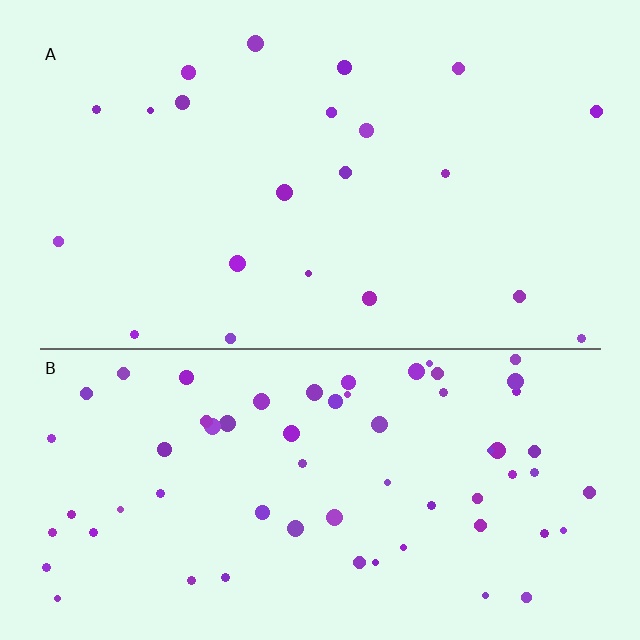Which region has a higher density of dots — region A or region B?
B (the bottom).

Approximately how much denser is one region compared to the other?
Approximately 3.1× — region B over region A.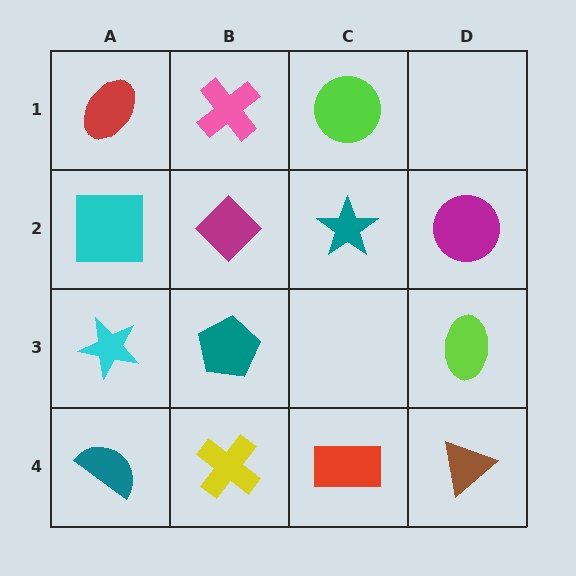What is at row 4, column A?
A teal semicircle.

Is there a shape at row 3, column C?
No, that cell is empty.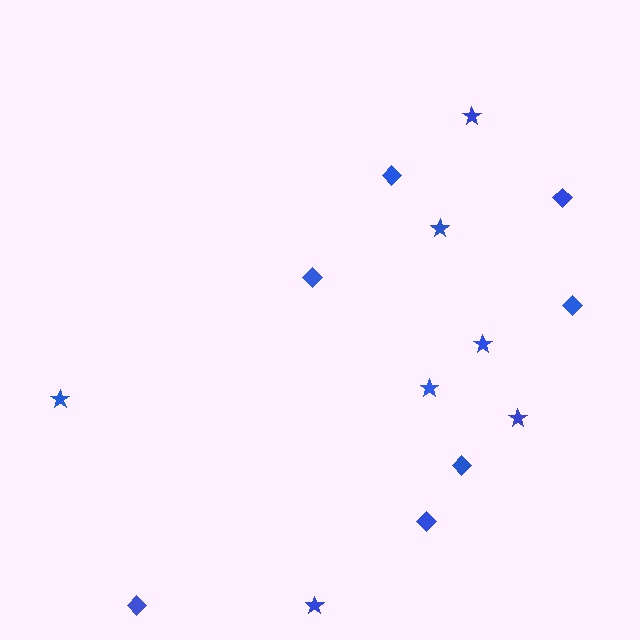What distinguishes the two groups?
There are 2 groups: one group of diamonds (7) and one group of stars (7).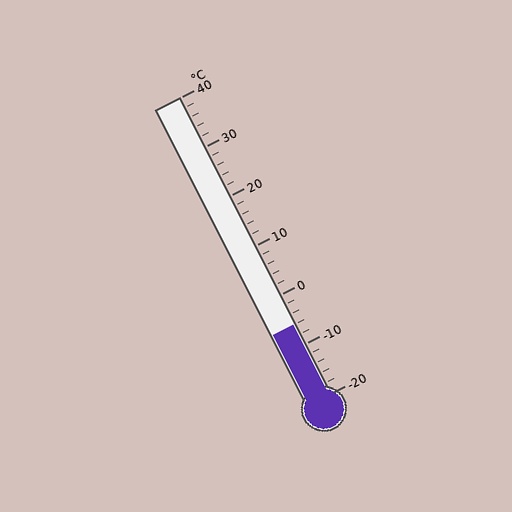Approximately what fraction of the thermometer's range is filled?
The thermometer is filled to approximately 25% of its range.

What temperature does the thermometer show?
The thermometer shows approximately -6°C.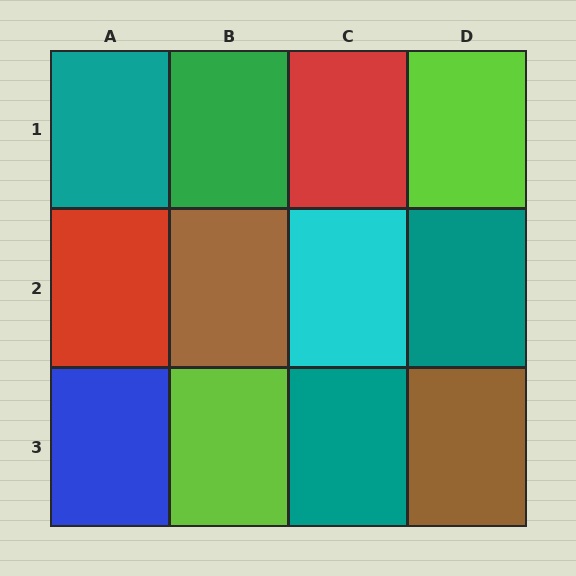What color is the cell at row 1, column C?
Red.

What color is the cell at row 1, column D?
Lime.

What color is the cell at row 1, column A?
Teal.